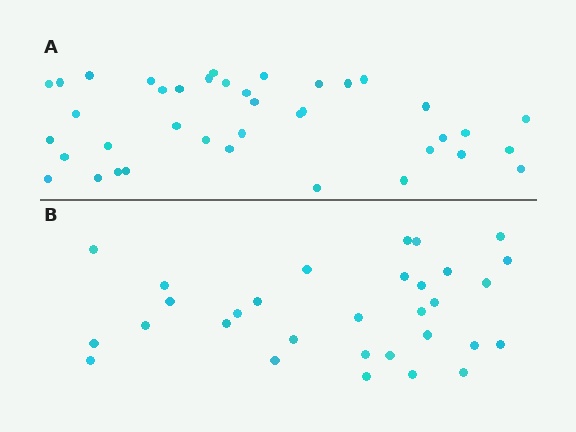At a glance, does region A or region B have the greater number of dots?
Region A (the top region) has more dots.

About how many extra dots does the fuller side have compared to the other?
Region A has roughly 8 or so more dots than region B.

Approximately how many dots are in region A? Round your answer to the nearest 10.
About 40 dots. (The exact count is 39, which rounds to 40.)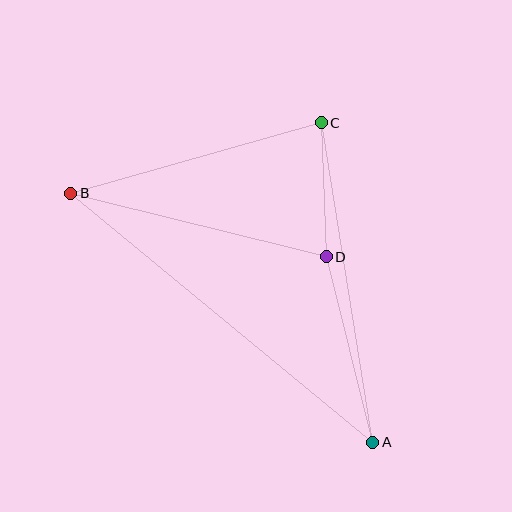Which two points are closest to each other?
Points C and D are closest to each other.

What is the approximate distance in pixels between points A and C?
The distance between A and C is approximately 323 pixels.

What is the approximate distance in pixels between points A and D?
The distance between A and D is approximately 191 pixels.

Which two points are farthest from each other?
Points A and B are farthest from each other.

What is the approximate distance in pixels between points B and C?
The distance between B and C is approximately 260 pixels.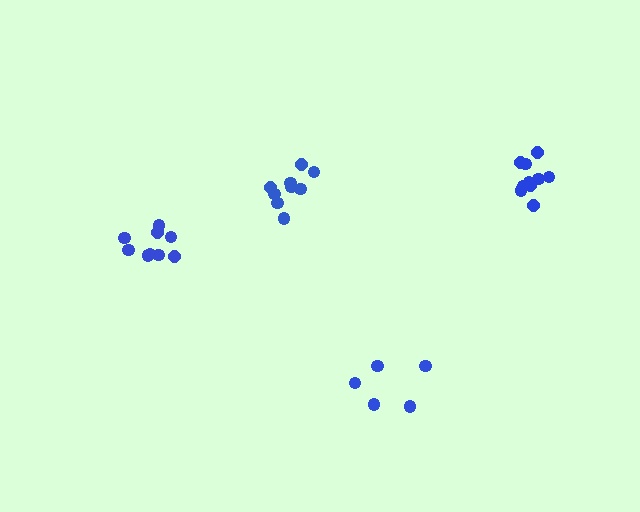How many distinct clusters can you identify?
There are 4 distinct clusters.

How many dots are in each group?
Group 1: 9 dots, Group 2: 10 dots, Group 3: 5 dots, Group 4: 10 dots (34 total).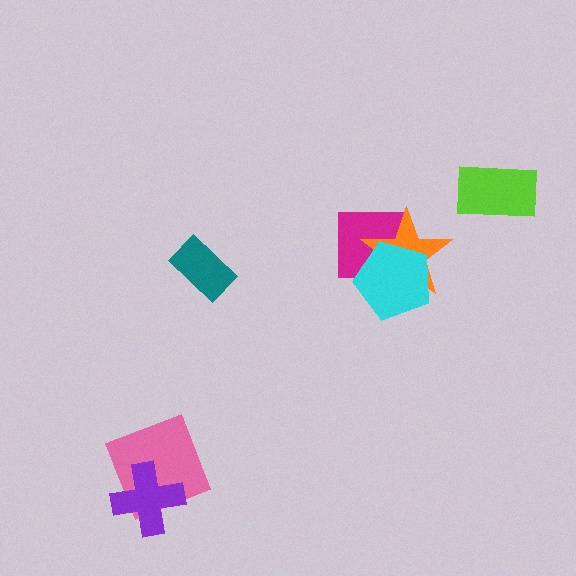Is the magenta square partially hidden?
Yes, it is partially covered by another shape.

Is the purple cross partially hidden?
No, no other shape covers it.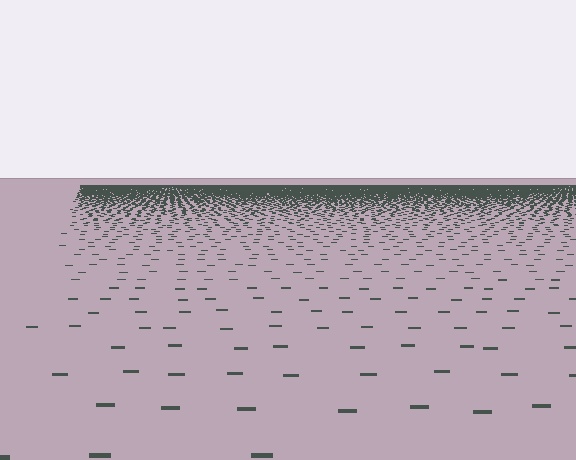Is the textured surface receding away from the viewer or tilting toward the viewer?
The surface is receding away from the viewer. Texture elements get smaller and denser toward the top.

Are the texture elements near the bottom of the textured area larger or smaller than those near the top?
Larger. Near the bottom, elements are closer to the viewer and appear at a bigger on-screen size.